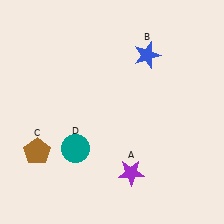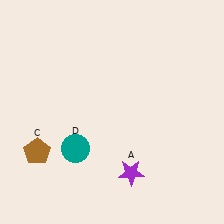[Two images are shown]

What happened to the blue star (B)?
The blue star (B) was removed in Image 2. It was in the top-right area of Image 1.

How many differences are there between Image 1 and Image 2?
There is 1 difference between the two images.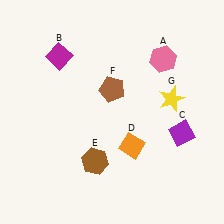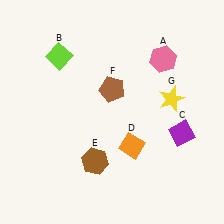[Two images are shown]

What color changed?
The diamond (B) changed from magenta in Image 1 to lime in Image 2.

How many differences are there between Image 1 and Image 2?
There is 1 difference between the two images.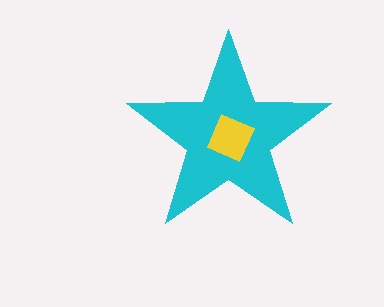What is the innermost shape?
The yellow diamond.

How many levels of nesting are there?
2.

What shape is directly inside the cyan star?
The yellow diamond.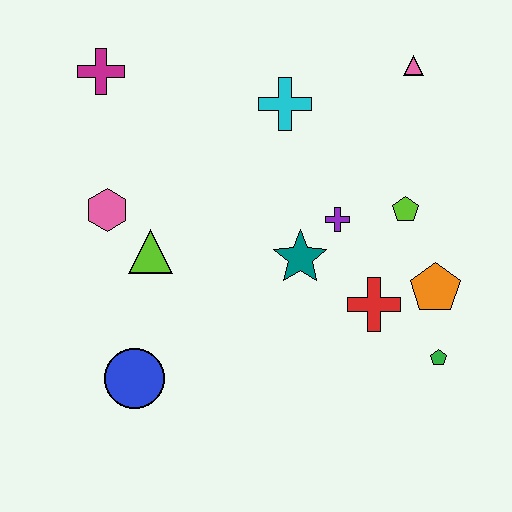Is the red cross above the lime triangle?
No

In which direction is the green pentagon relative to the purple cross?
The green pentagon is below the purple cross.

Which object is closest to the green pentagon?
The orange pentagon is closest to the green pentagon.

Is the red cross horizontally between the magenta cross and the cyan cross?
No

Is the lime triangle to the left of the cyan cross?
Yes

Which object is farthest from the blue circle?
The pink triangle is farthest from the blue circle.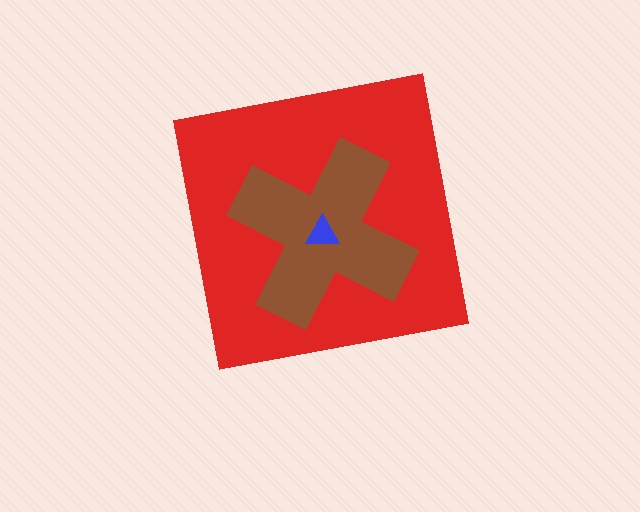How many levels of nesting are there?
3.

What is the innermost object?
The blue triangle.